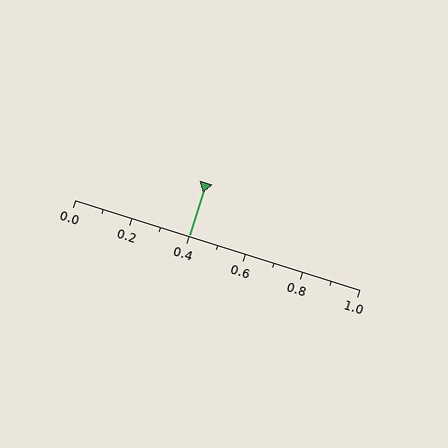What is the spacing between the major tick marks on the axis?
The major ticks are spaced 0.2 apart.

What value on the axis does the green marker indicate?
The marker indicates approximately 0.4.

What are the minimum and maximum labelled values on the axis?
The axis runs from 0.0 to 1.0.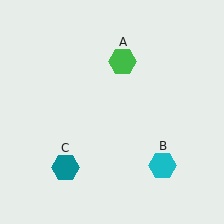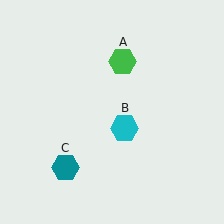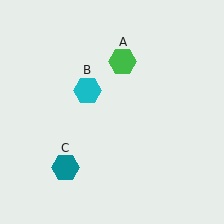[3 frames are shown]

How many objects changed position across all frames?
1 object changed position: cyan hexagon (object B).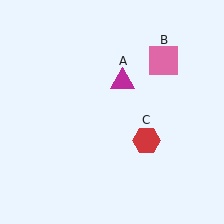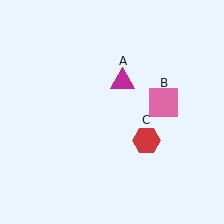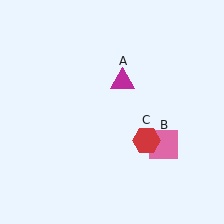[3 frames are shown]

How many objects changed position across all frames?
1 object changed position: pink square (object B).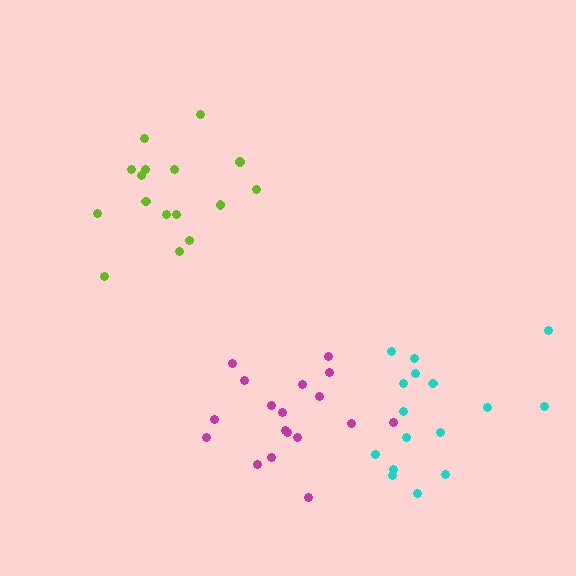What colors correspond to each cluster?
The clusters are colored: lime, cyan, magenta.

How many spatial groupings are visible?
There are 3 spatial groupings.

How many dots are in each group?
Group 1: 16 dots, Group 2: 16 dots, Group 3: 18 dots (50 total).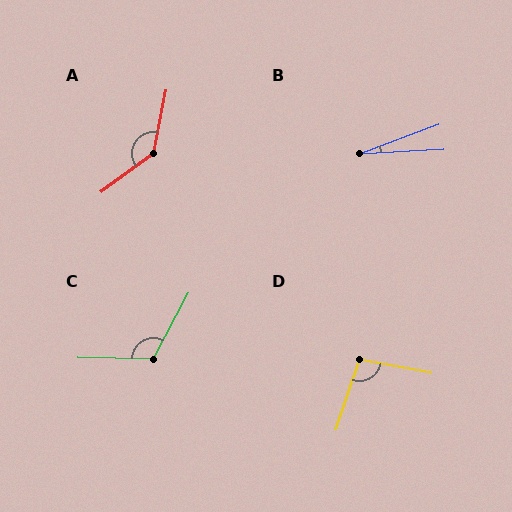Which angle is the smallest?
B, at approximately 17 degrees.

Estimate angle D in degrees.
Approximately 98 degrees.